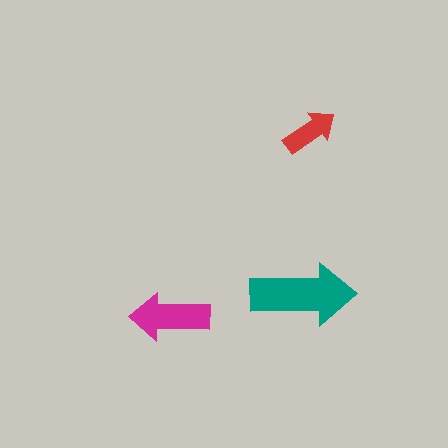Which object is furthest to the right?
The red arrow is rightmost.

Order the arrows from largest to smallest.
the teal one, the magenta one, the red one.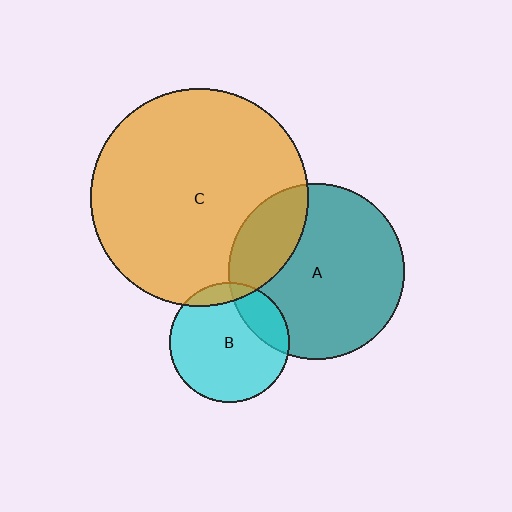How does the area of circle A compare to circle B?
Approximately 2.2 times.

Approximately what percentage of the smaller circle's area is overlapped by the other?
Approximately 25%.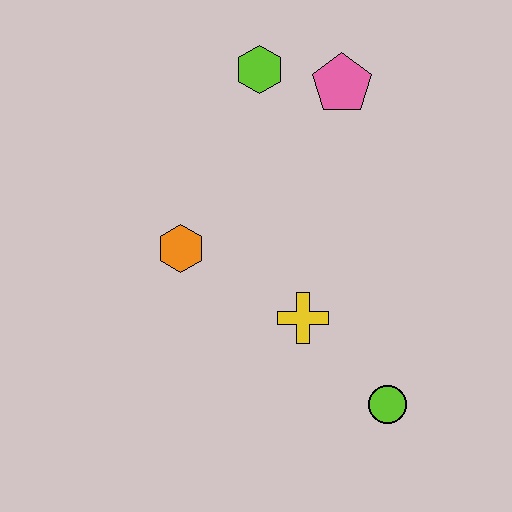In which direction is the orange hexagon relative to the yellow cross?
The orange hexagon is to the left of the yellow cross.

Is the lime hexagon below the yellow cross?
No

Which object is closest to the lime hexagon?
The pink pentagon is closest to the lime hexagon.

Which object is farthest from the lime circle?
The lime hexagon is farthest from the lime circle.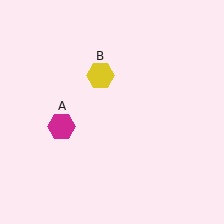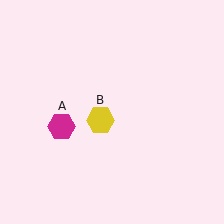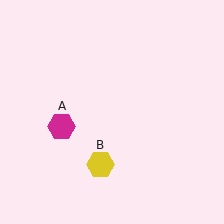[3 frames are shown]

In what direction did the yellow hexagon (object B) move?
The yellow hexagon (object B) moved down.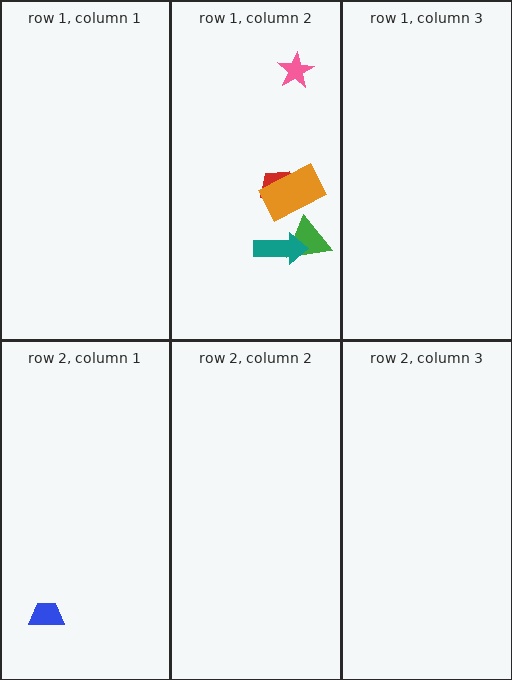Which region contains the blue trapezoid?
The row 2, column 1 region.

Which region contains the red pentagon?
The row 1, column 2 region.